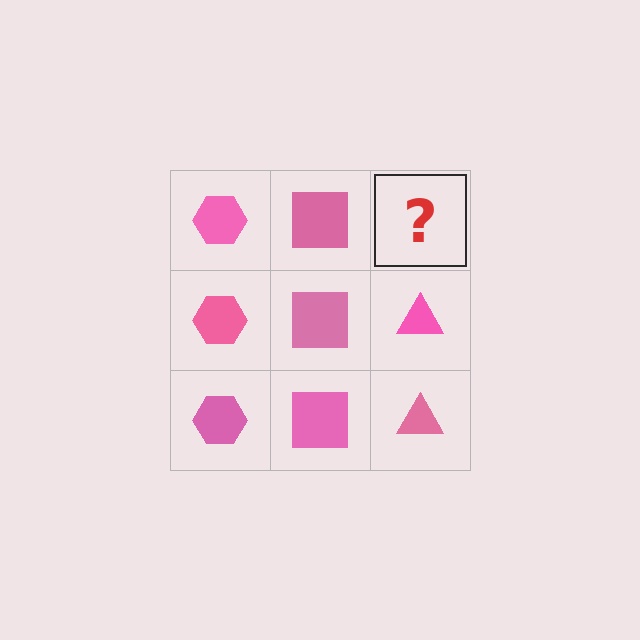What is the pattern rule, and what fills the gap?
The rule is that each column has a consistent shape. The gap should be filled with a pink triangle.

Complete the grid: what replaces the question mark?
The question mark should be replaced with a pink triangle.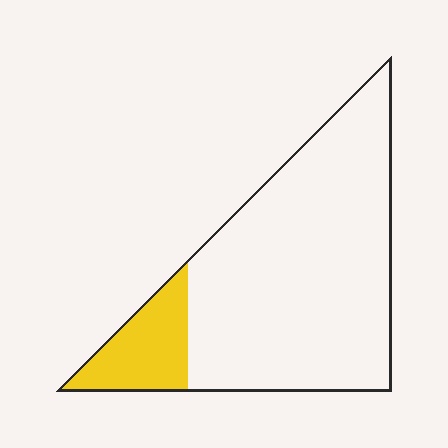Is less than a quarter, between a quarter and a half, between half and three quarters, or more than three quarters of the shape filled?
Less than a quarter.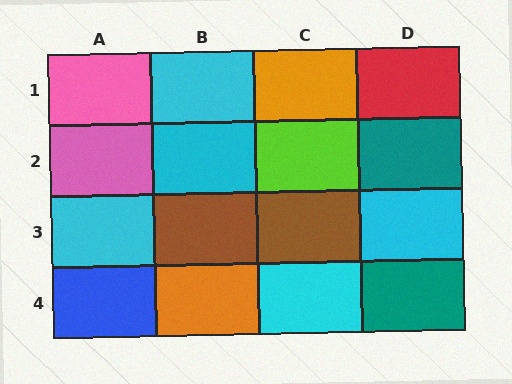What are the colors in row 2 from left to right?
Pink, cyan, lime, teal.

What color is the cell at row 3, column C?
Brown.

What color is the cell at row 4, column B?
Orange.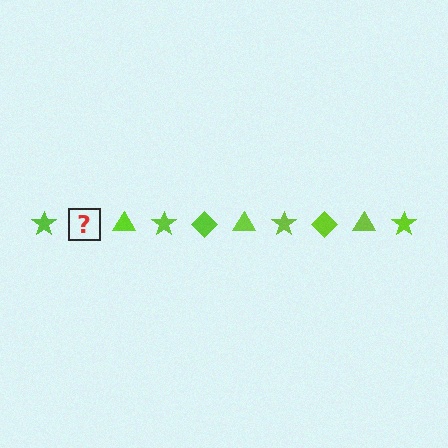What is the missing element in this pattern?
The missing element is a lime diamond.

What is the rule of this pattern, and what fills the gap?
The rule is that the pattern cycles through star, diamond, triangle shapes in lime. The gap should be filled with a lime diamond.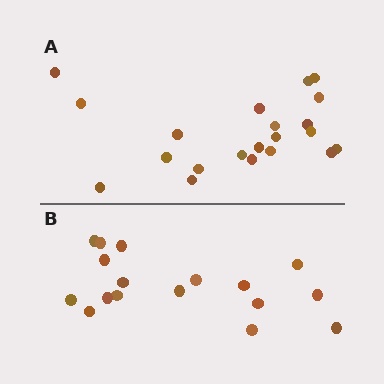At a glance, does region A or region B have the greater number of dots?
Region A (the top region) has more dots.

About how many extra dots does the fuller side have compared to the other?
Region A has about 4 more dots than region B.